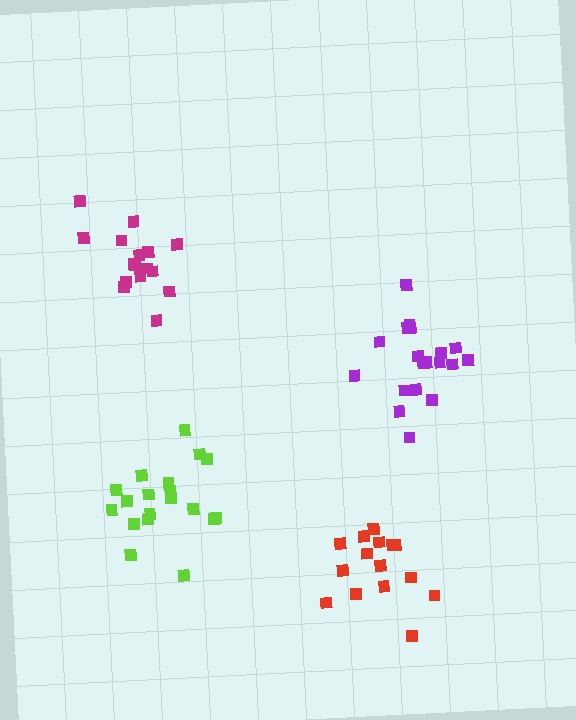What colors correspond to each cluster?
The clusters are colored: purple, lime, magenta, red.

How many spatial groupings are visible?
There are 4 spatial groupings.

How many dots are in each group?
Group 1: 19 dots, Group 2: 19 dots, Group 3: 16 dots, Group 4: 15 dots (69 total).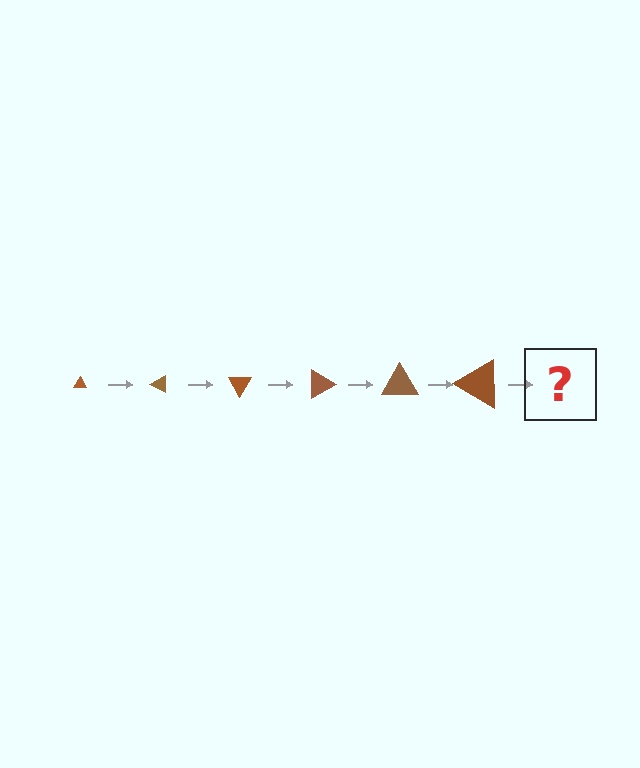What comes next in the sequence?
The next element should be a triangle, larger than the previous one and rotated 180 degrees from the start.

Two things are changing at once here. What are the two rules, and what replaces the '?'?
The two rules are that the triangle grows larger each step and it rotates 30 degrees each step. The '?' should be a triangle, larger than the previous one and rotated 180 degrees from the start.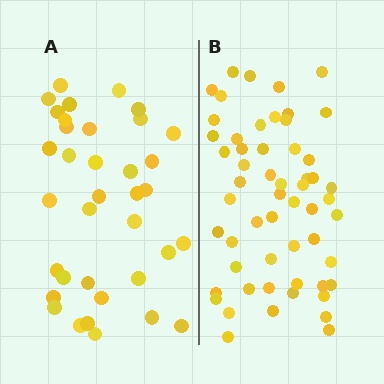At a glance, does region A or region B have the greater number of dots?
Region B (the right region) has more dots.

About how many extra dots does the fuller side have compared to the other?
Region B has approximately 20 more dots than region A.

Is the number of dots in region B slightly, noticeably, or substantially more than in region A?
Region B has substantially more. The ratio is roughly 1.6 to 1.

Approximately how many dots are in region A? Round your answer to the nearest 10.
About 40 dots. (The exact count is 36, which rounds to 40.)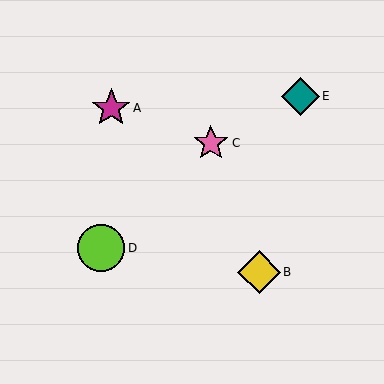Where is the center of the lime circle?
The center of the lime circle is at (101, 248).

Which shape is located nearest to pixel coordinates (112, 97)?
The magenta star (labeled A) at (111, 108) is nearest to that location.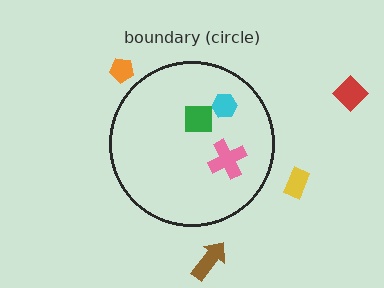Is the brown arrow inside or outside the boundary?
Outside.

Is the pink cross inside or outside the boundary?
Inside.